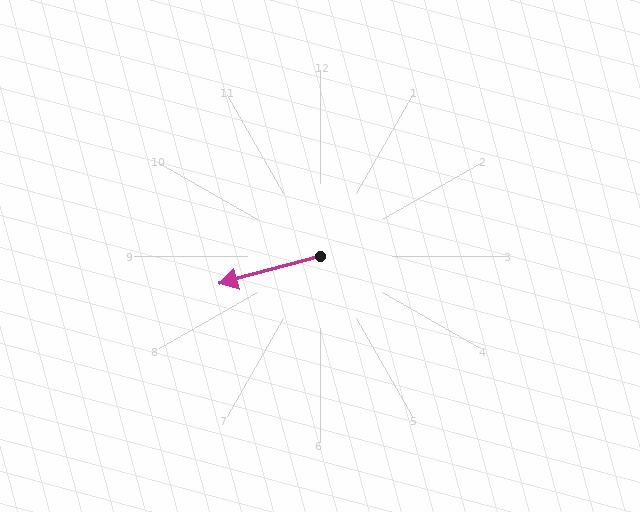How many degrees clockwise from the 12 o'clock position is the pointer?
Approximately 255 degrees.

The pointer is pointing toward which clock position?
Roughly 8 o'clock.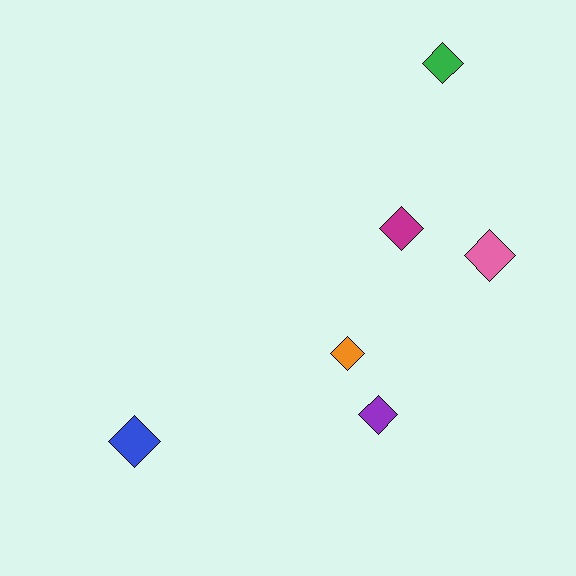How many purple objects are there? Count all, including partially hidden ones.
There is 1 purple object.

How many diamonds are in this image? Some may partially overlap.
There are 6 diamonds.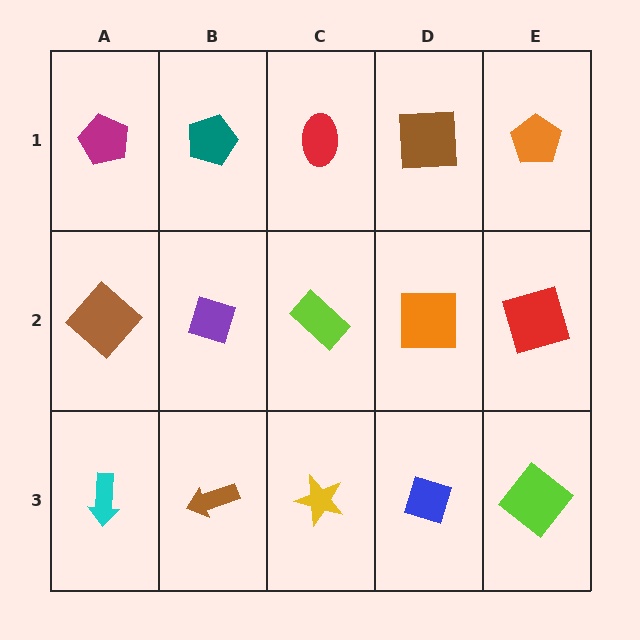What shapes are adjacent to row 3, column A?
A brown diamond (row 2, column A), a brown arrow (row 3, column B).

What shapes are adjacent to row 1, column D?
An orange square (row 2, column D), a red ellipse (row 1, column C), an orange pentagon (row 1, column E).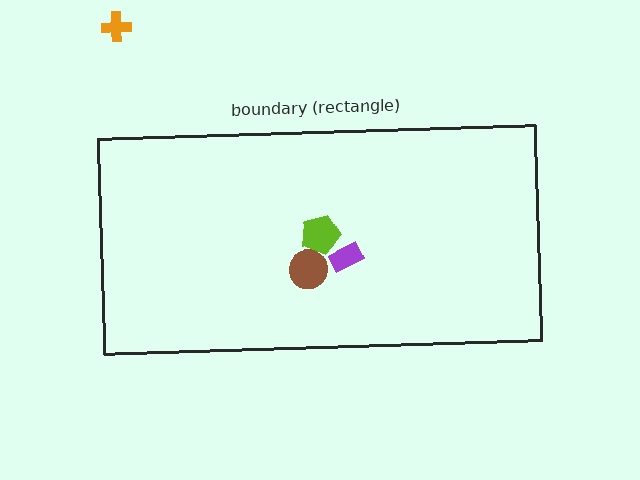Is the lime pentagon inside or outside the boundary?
Inside.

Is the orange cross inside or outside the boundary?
Outside.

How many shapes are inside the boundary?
3 inside, 1 outside.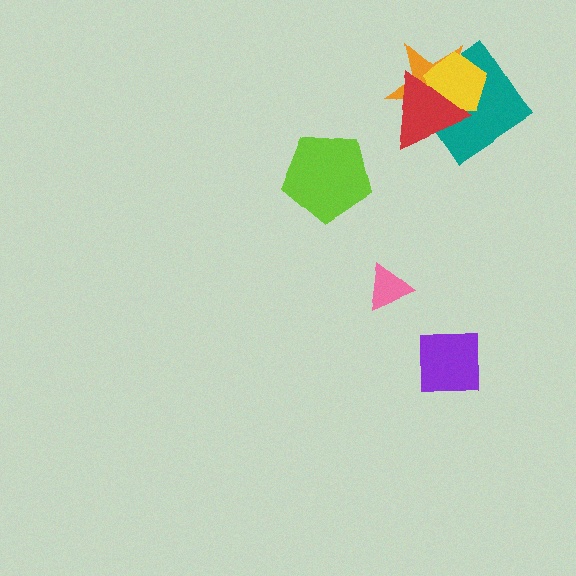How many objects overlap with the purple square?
0 objects overlap with the purple square.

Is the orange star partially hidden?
Yes, it is partially covered by another shape.